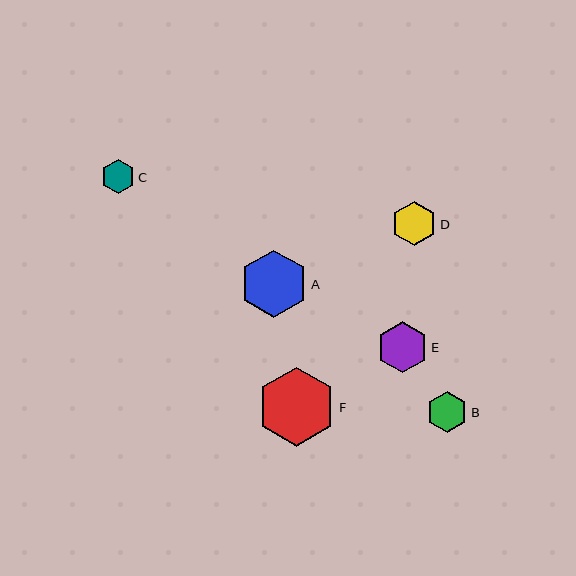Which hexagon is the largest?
Hexagon F is the largest with a size of approximately 79 pixels.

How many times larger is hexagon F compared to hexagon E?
Hexagon F is approximately 1.6 times the size of hexagon E.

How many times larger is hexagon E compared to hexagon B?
Hexagon E is approximately 1.2 times the size of hexagon B.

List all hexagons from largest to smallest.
From largest to smallest: F, A, E, D, B, C.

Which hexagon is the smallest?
Hexagon C is the smallest with a size of approximately 34 pixels.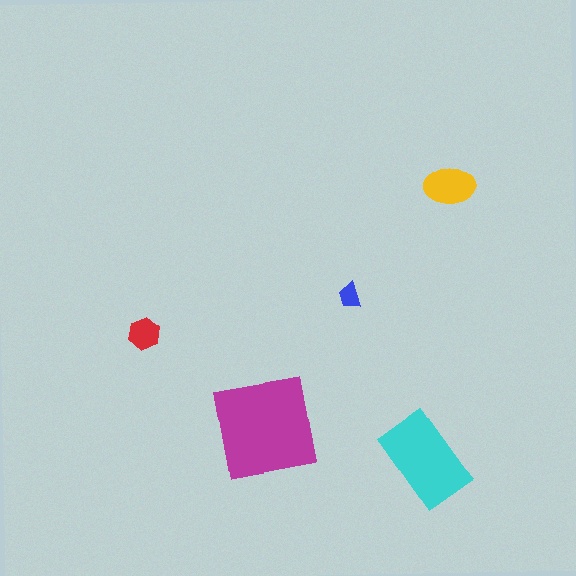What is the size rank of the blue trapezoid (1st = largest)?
5th.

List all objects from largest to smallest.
The magenta square, the cyan rectangle, the yellow ellipse, the red hexagon, the blue trapezoid.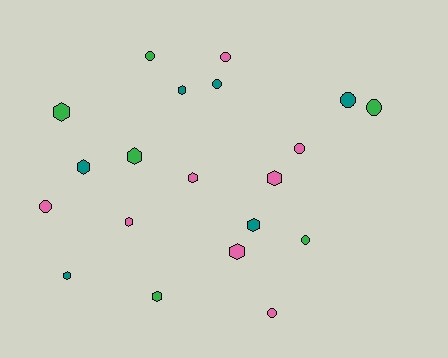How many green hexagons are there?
There are 3 green hexagons.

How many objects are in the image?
There are 20 objects.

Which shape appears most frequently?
Hexagon, with 11 objects.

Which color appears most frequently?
Pink, with 8 objects.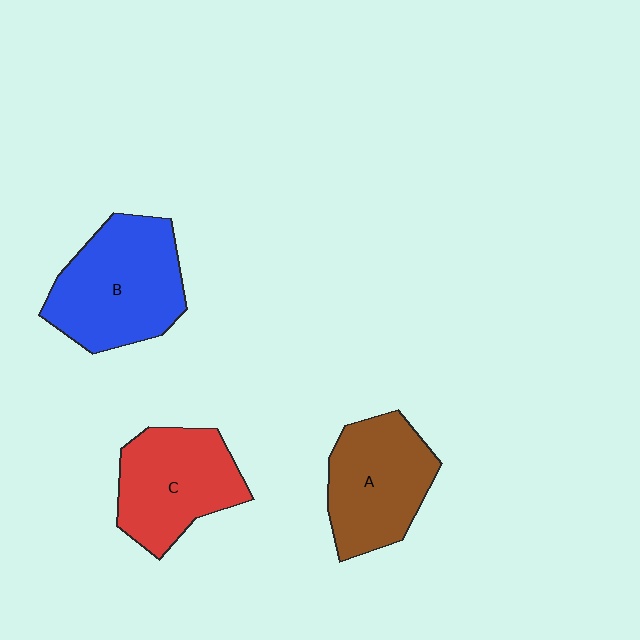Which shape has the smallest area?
Shape A (brown).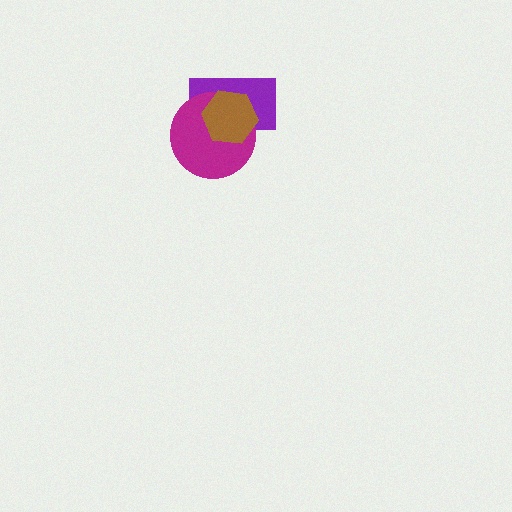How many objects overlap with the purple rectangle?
2 objects overlap with the purple rectangle.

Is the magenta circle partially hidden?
Yes, it is partially covered by another shape.